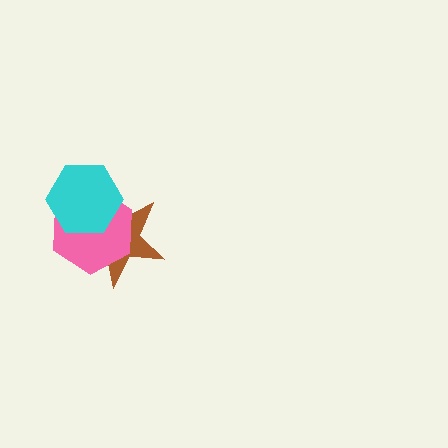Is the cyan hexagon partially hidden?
No, no other shape covers it.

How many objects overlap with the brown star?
2 objects overlap with the brown star.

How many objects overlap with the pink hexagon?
2 objects overlap with the pink hexagon.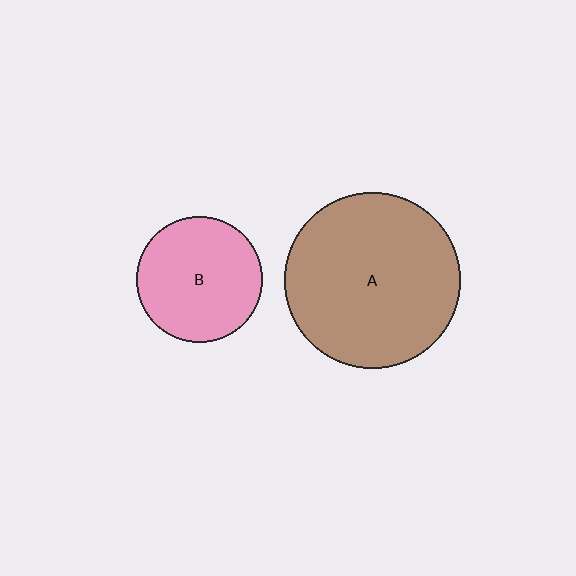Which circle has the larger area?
Circle A (brown).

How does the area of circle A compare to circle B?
Approximately 2.0 times.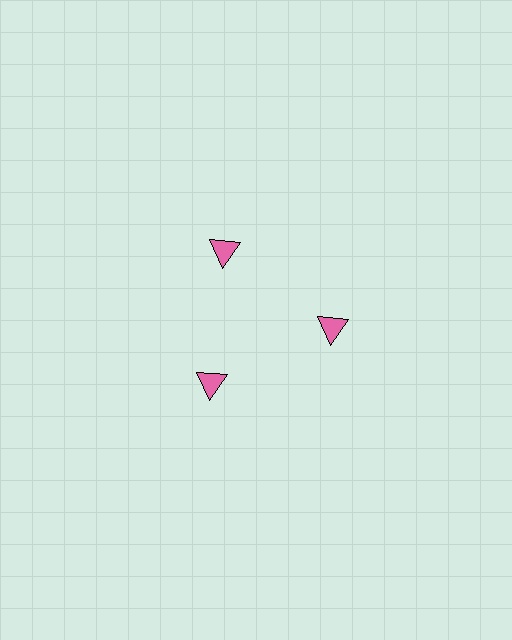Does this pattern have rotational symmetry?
Yes, this pattern has 3-fold rotational symmetry. It looks the same after rotating 120 degrees around the center.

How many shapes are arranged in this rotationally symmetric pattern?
There are 3 shapes, arranged in 3 groups of 1.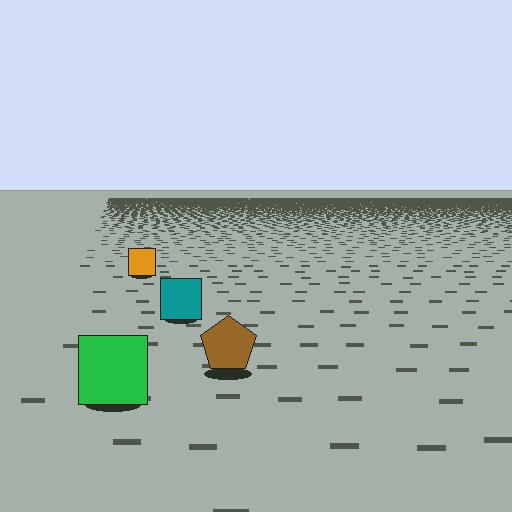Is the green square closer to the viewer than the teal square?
Yes. The green square is closer — you can tell from the texture gradient: the ground texture is coarser near it.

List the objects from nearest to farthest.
From nearest to farthest: the green square, the brown pentagon, the teal square, the orange square.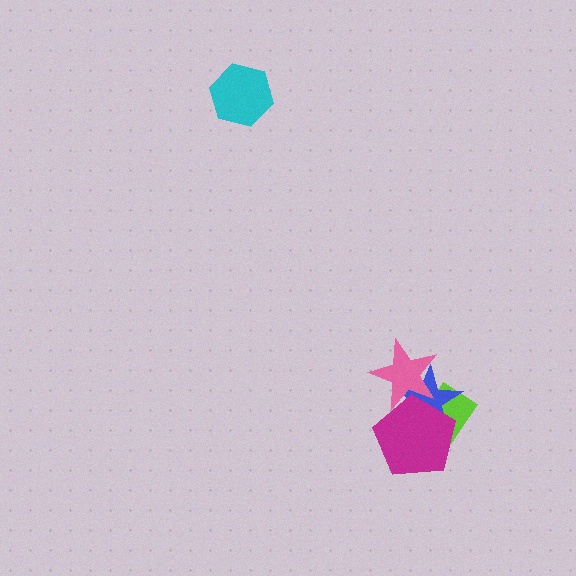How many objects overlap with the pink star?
3 objects overlap with the pink star.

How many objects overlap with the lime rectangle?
3 objects overlap with the lime rectangle.